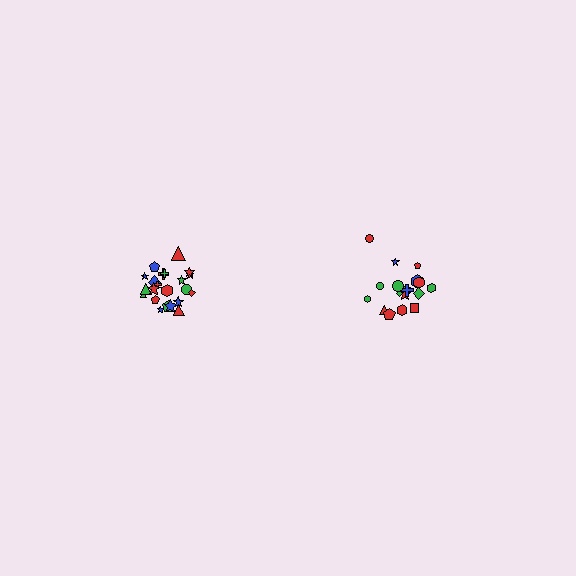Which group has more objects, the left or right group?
The left group.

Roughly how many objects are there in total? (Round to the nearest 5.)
Roughly 40 objects in total.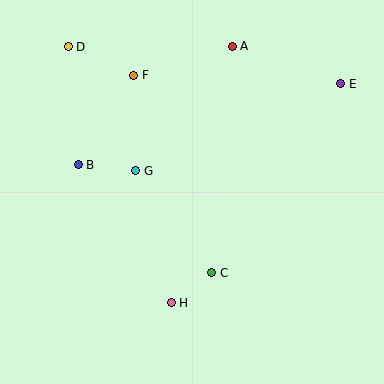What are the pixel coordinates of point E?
Point E is at (341, 84).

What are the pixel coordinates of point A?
Point A is at (232, 46).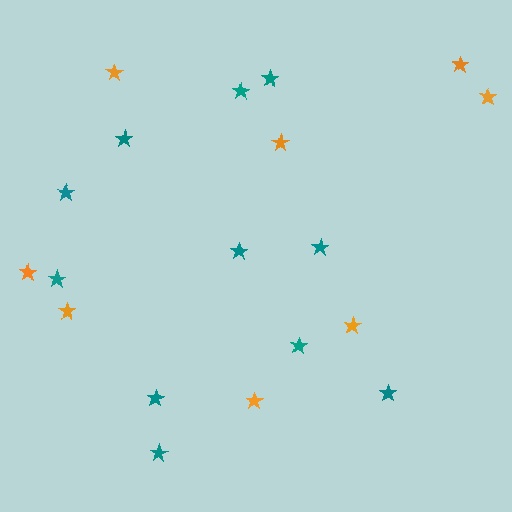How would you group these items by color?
There are 2 groups: one group of teal stars (11) and one group of orange stars (8).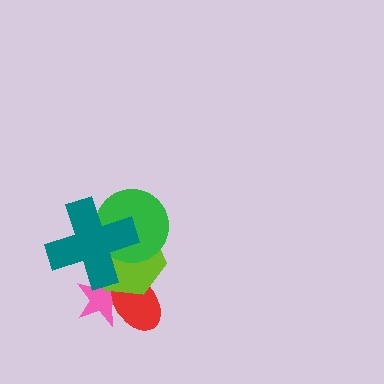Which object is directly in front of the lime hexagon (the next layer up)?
The green circle is directly in front of the lime hexagon.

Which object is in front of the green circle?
The teal cross is in front of the green circle.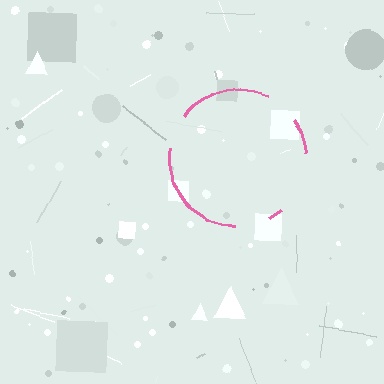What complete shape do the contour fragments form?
The contour fragments form a circle.